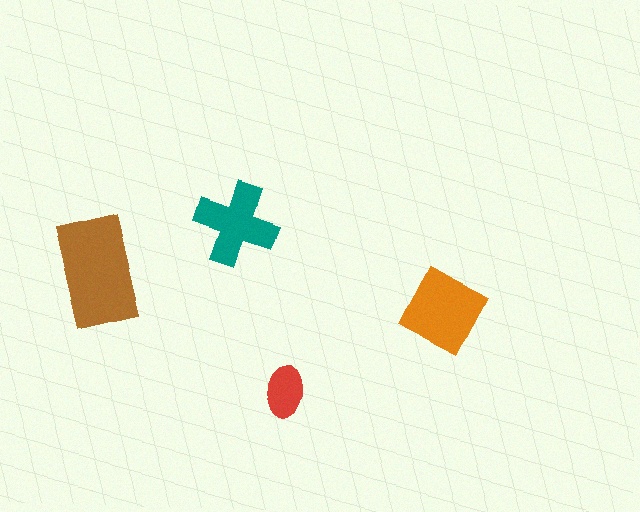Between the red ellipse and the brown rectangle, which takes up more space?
The brown rectangle.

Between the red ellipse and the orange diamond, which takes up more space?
The orange diamond.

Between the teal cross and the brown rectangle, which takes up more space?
The brown rectangle.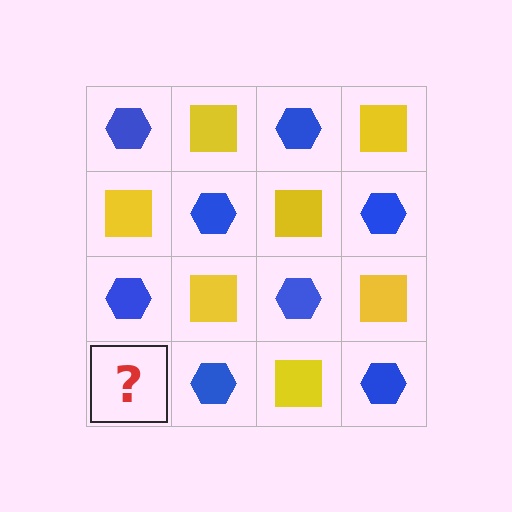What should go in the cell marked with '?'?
The missing cell should contain a yellow square.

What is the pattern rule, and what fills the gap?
The rule is that it alternates blue hexagon and yellow square in a checkerboard pattern. The gap should be filled with a yellow square.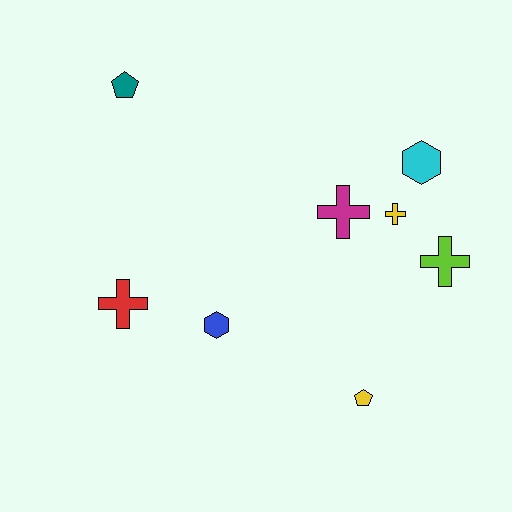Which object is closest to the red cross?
The blue hexagon is closest to the red cross.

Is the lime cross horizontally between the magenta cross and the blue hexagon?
No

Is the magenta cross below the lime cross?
No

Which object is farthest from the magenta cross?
The teal pentagon is farthest from the magenta cross.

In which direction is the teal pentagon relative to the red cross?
The teal pentagon is above the red cross.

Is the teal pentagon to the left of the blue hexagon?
Yes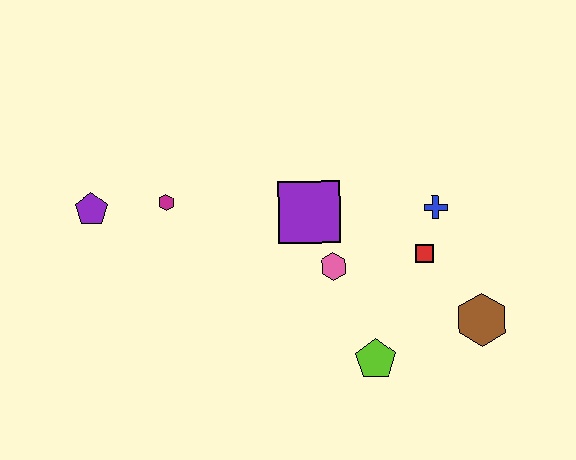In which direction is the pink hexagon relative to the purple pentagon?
The pink hexagon is to the right of the purple pentagon.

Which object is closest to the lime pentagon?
The pink hexagon is closest to the lime pentagon.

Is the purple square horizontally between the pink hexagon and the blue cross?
No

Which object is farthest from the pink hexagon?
The purple pentagon is farthest from the pink hexagon.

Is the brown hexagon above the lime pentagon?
Yes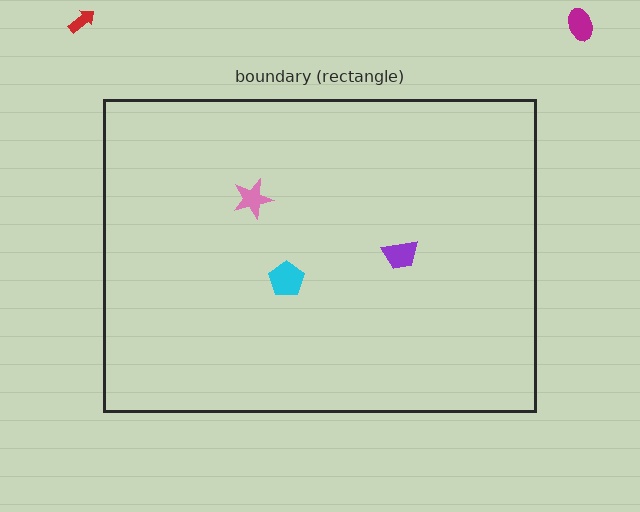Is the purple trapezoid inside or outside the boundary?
Inside.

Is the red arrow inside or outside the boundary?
Outside.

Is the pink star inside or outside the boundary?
Inside.